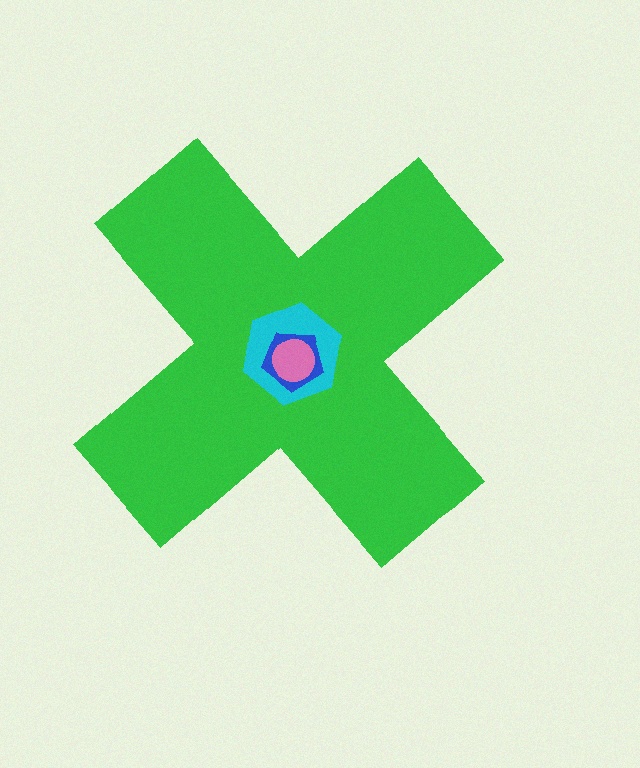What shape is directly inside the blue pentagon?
The pink circle.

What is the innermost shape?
The pink circle.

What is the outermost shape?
The green cross.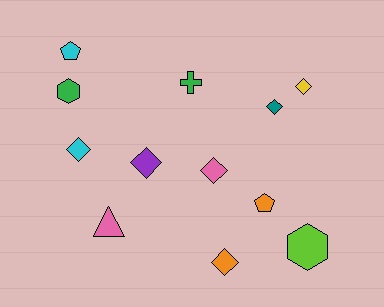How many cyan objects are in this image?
There are 2 cyan objects.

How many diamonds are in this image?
There are 6 diamonds.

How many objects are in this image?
There are 12 objects.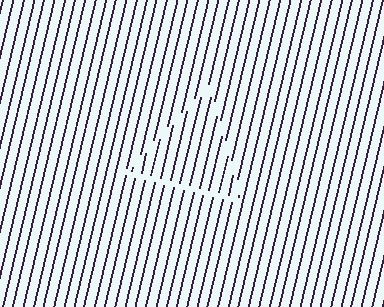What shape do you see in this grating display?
An illusory triangle. The interior of the shape contains the same grating, shifted by half a period — the contour is defined by the phase discontinuity where line-ends from the inner and outer gratings abut.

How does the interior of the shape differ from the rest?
The interior of the shape contains the same grating, shifted by half a period — the contour is defined by the phase discontinuity where line-ends from the inner and outer gratings abut.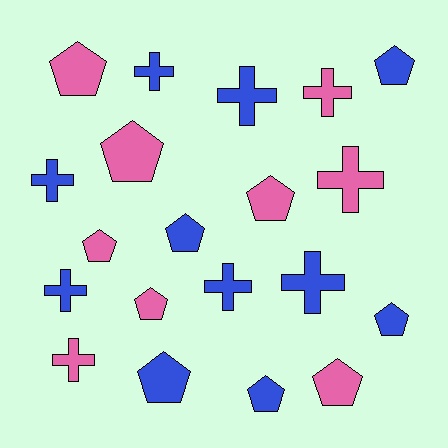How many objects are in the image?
There are 20 objects.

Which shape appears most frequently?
Pentagon, with 11 objects.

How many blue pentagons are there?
There are 5 blue pentagons.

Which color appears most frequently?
Blue, with 11 objects.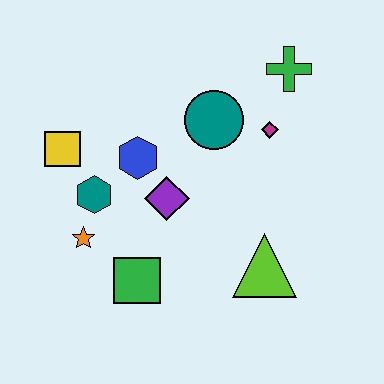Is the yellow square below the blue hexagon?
No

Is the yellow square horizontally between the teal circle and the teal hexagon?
No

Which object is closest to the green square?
The orange star is closest to the green square.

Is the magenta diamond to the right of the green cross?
No